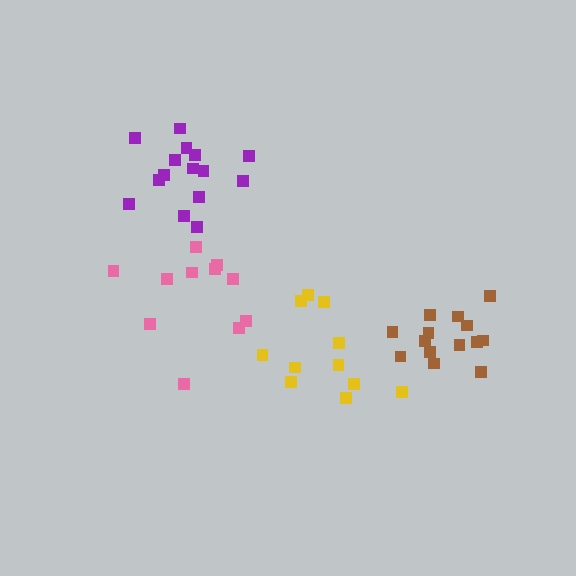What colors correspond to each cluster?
The clusters are colored: yellow, brown, pink, purple.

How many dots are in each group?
Group 1: 11 dots, Group 2: 14 dots, Group 3: 11 dots, Group 4: 15 dots (51 total).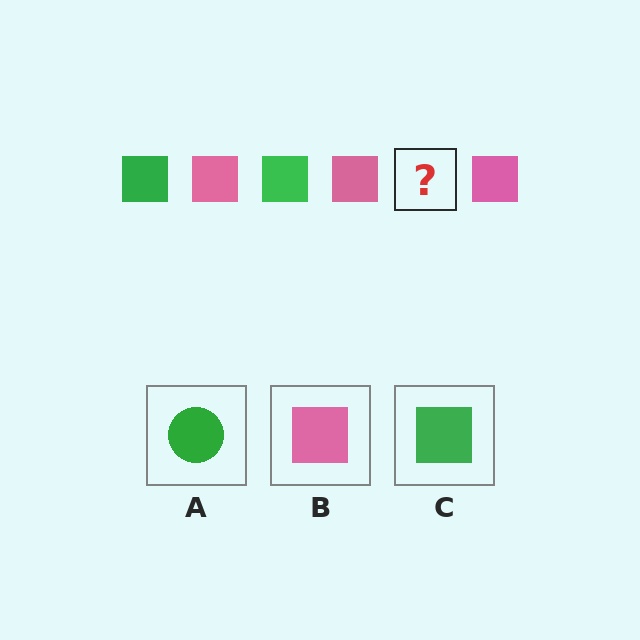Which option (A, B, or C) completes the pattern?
C.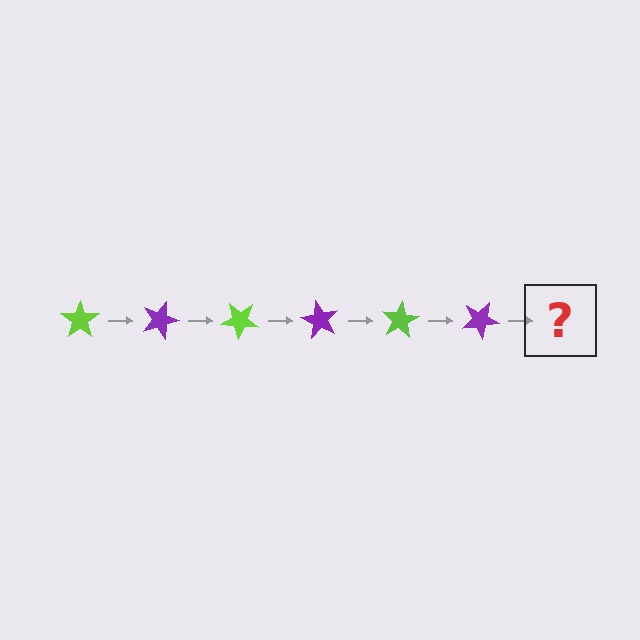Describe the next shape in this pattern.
It should be a lime star, rotated 120 degrees from the start.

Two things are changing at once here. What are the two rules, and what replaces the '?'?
The two rules are that it rotates 20 degrees each step and the color cycles through lime and purple. The '?' should be a lime star, rotated 120 degrees from the start.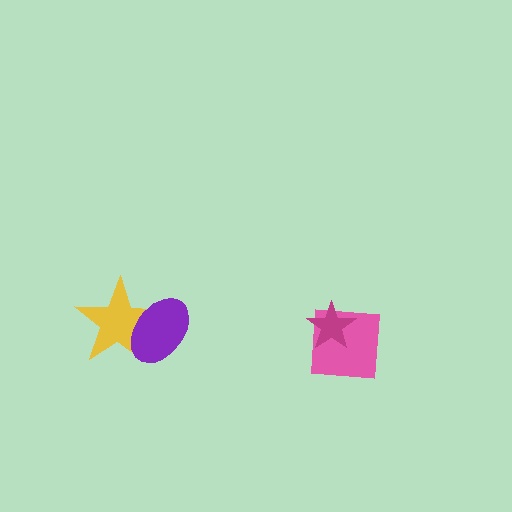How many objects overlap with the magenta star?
1 object overlaps with the magenta star.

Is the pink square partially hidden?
Yes, it is partially covered by another shape.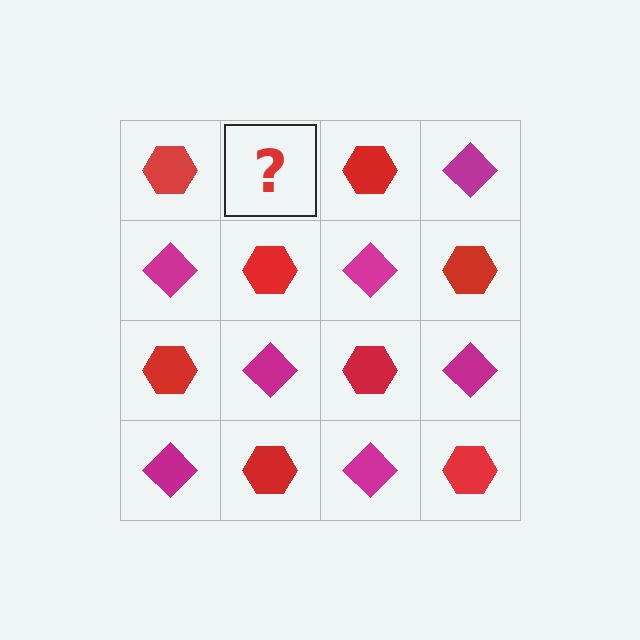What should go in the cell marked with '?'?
The missing cell should contain a magenta diamond.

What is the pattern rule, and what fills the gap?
The rule is that it alternates red hexagon and magenta diamond in a checkerboard pattern. The gap should be filled with a magenta diamond.